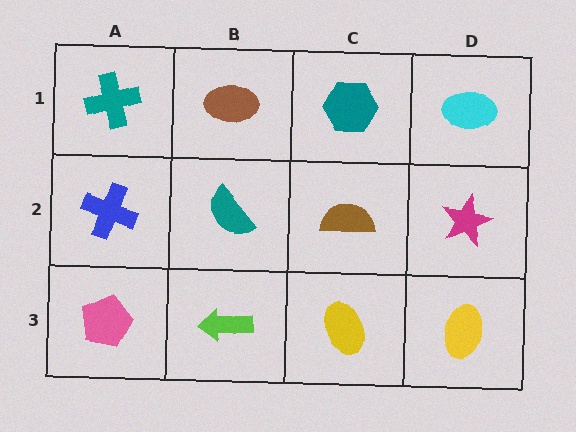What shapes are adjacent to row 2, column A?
A teal cross (row 1, column A), a pink pentagon (row 3, column A), a teal semicircle (row 2, column B).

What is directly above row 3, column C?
A brown semicircle.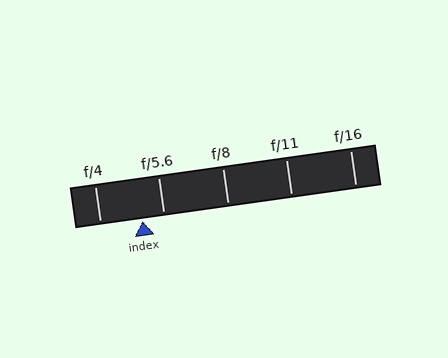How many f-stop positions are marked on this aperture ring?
There are 5 f-stop positions marked.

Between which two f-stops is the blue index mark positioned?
The index mark is between f/4 and f/5.6.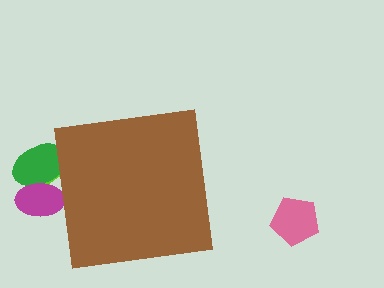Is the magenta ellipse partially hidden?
Yes, the magenta ellipse is partially hidden behind the brown square.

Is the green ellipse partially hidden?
Yes, the green ellipse is partially hidden behind the brown square.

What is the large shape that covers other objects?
A brown square.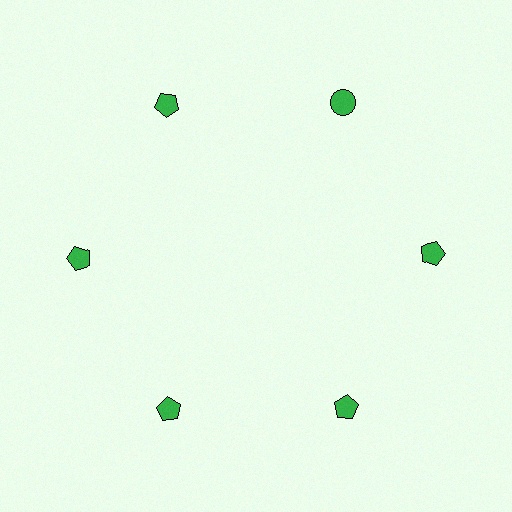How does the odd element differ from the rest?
It has a different shape: circle instead of pentagon.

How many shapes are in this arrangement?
There are 6 shapes arranged in a ring pattern.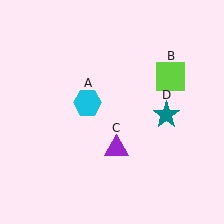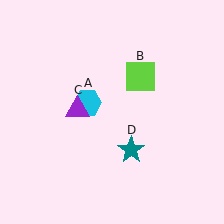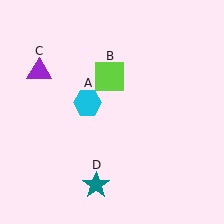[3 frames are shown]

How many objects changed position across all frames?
3 objects changed position: lime square (object B), purple triangle (object C), teal star (object D).